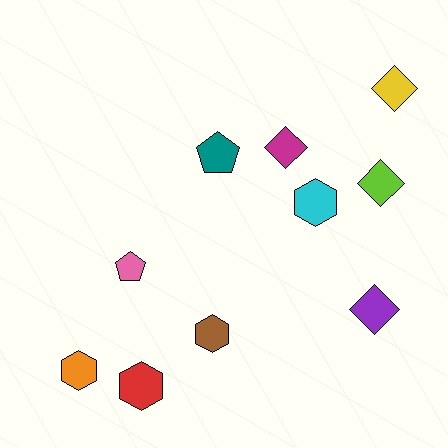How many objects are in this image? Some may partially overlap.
There are 10 objects.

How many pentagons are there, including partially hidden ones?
There are 2 pentagons.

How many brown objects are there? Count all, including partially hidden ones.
There is 1 brown object.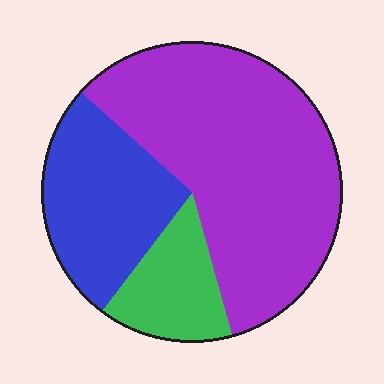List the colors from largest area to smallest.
From largest to smallest: purple, blue, green.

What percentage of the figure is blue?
Blue covers around 25% of the figure.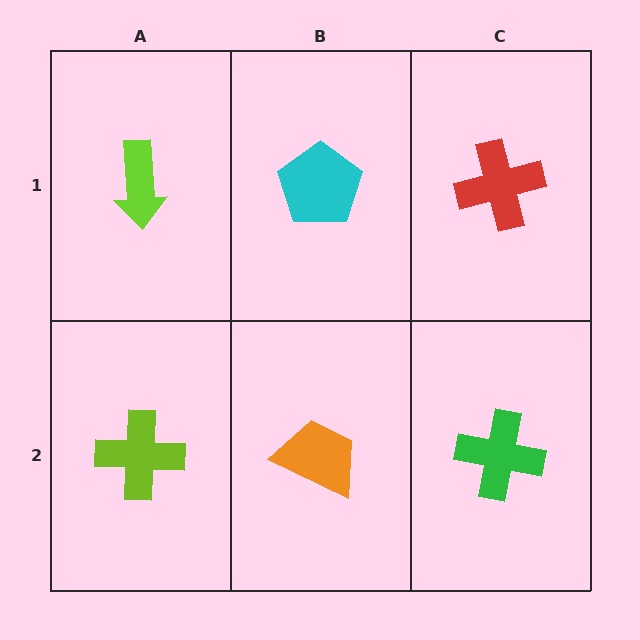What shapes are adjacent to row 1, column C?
A green cross (row 2, column C), a cyan pentagon (row 1, column B).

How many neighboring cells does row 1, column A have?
2.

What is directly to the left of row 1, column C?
A cyan pentagon.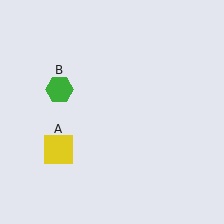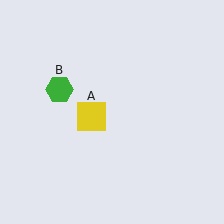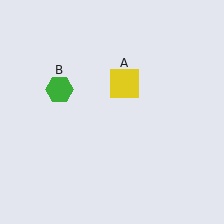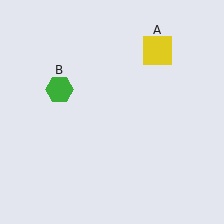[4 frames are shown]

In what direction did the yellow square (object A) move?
The yellow square (object A) moved up and to the right.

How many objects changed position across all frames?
1 object changed position: yellow square (object A).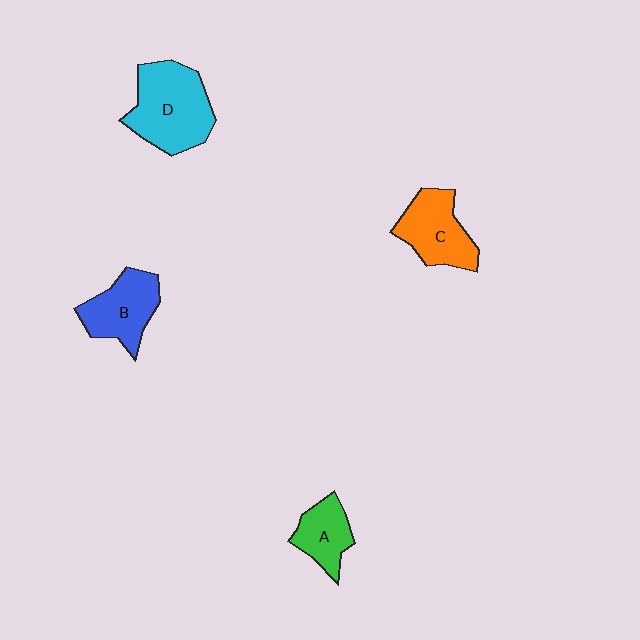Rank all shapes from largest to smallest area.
From largest to smallest: D (cyan), C (orange), B (blue), A (green).